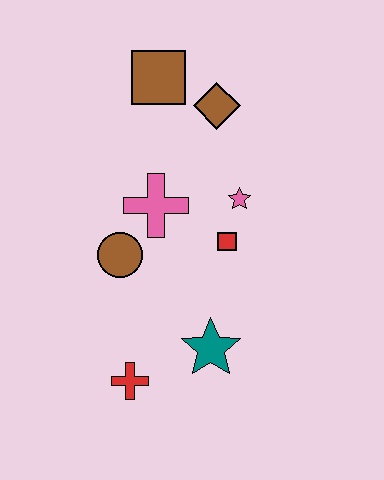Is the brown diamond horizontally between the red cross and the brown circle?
No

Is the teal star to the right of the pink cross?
Yes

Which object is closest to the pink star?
The red square is closest to the pink star.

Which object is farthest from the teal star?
The brown square is farthest from the teal star.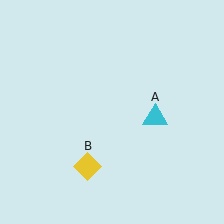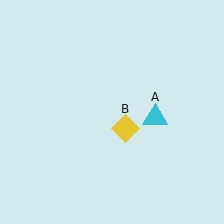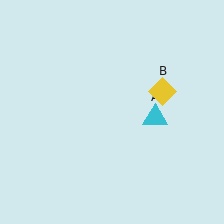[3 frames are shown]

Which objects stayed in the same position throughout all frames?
Cyan triangle (object A) remained stationary.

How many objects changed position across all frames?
1 object changed position: yellow diamond (object B).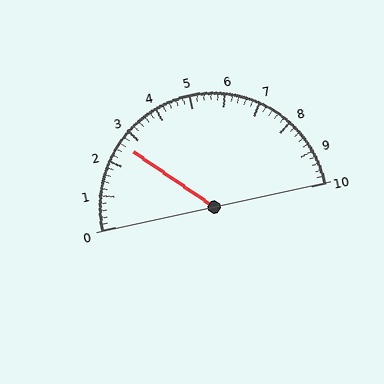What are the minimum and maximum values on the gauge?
The gauge ranges from 0 to 10.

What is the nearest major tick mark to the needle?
The nearest major tick mark is 3.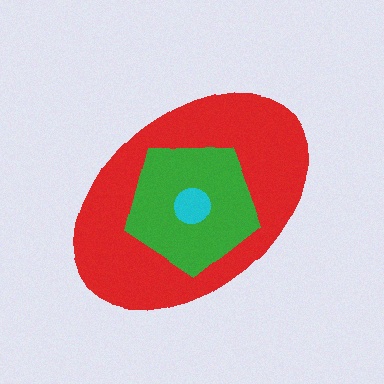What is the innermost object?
The cyan circle.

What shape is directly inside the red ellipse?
The green pentagon.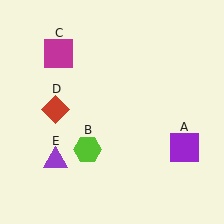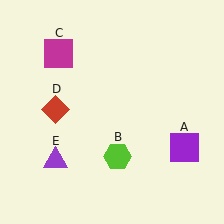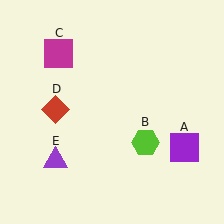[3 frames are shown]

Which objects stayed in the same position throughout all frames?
Purple square (object A) and magenta square (object C) and red diamond (object D) and purple triangle (object E) remained stationary.